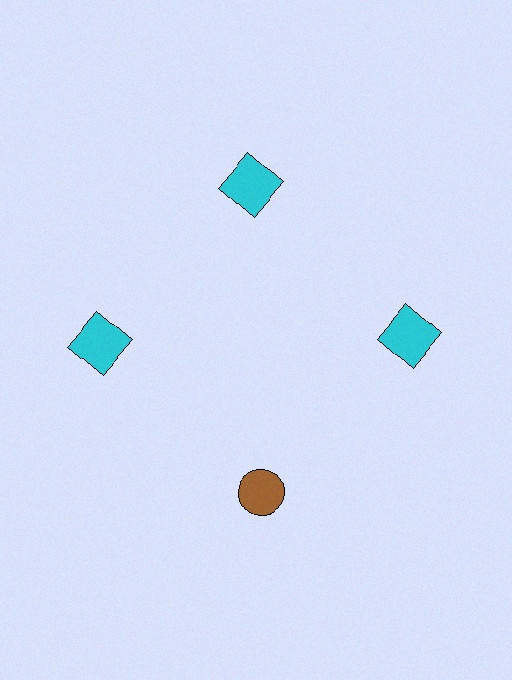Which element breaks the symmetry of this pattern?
The brown circle at roughly the 6 o'clock position breaks the symmetry. All other shapes are cyan squares.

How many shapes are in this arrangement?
There are 4 shapes arranged in a ring pattern.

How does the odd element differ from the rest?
It differs in both color (brown instead of cyan) and shape (circle instead of square).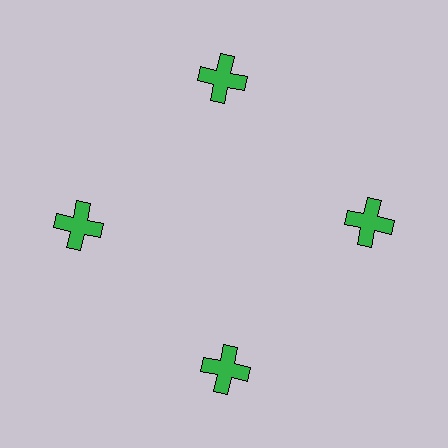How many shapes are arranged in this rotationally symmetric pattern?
There are 4 shapes, arranged in 4 groups of 1.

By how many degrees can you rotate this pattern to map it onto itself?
The pattern maps onto itself every 90 degrees of rotation.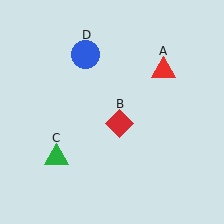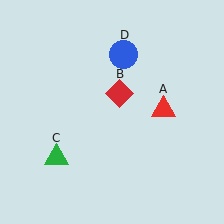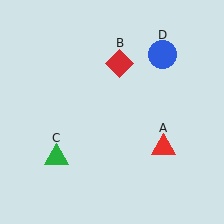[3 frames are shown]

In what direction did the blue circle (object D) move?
The blue circle (object D) moved right.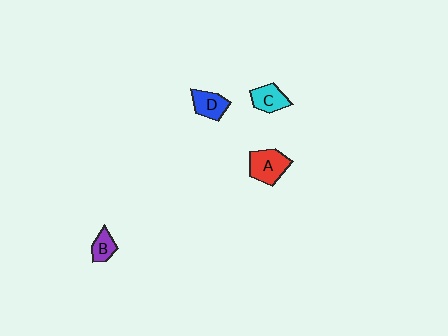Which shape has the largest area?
Shape A (red).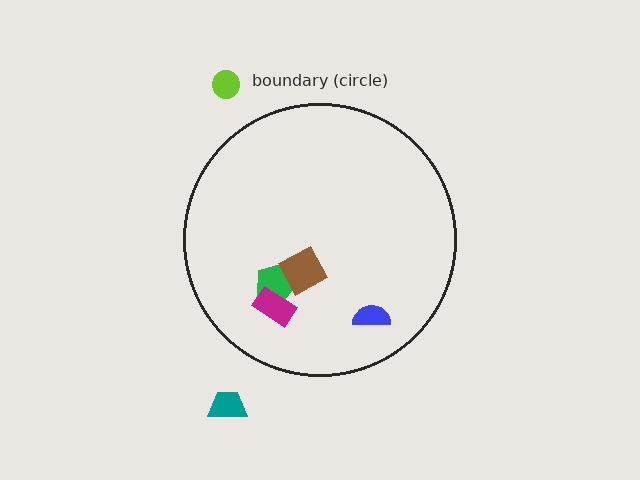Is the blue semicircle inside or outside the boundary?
Inside.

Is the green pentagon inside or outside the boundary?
Inside.